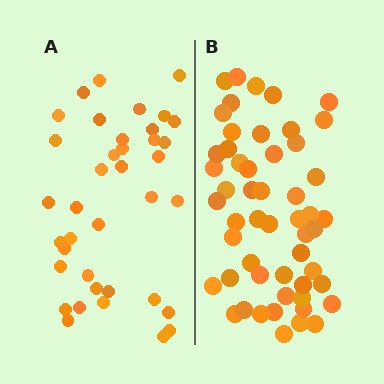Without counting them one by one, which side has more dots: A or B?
Region B (the right region) has more dots.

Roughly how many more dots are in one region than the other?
Region B has approximately 15 more dots than region A.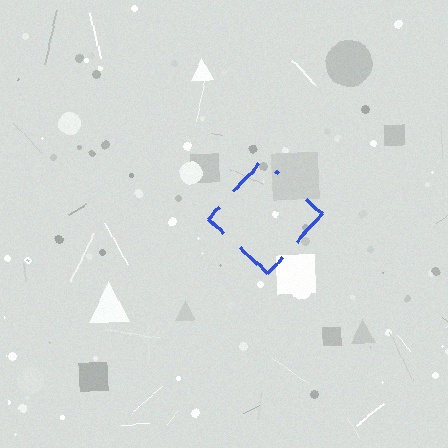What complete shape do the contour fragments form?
The contour fragments form a diamond.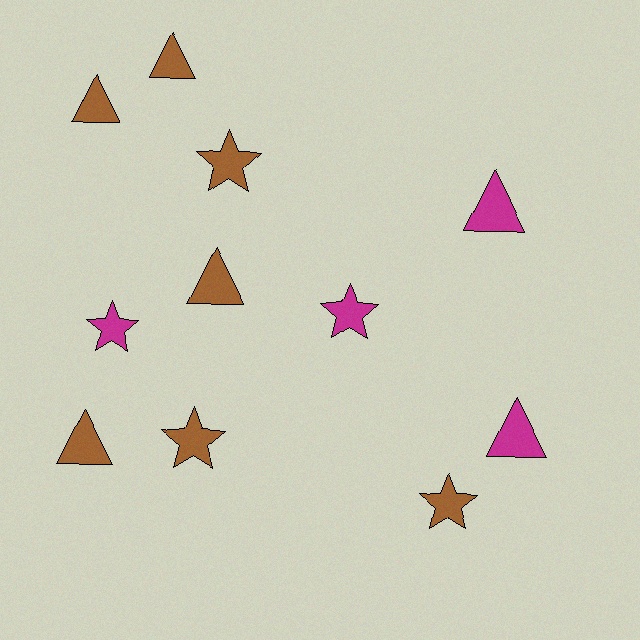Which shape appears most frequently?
Triangle, with 6 objects.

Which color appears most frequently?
Brown, with 7 objects.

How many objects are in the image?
There are 11 objects.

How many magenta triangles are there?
There are 2 magenta triangles.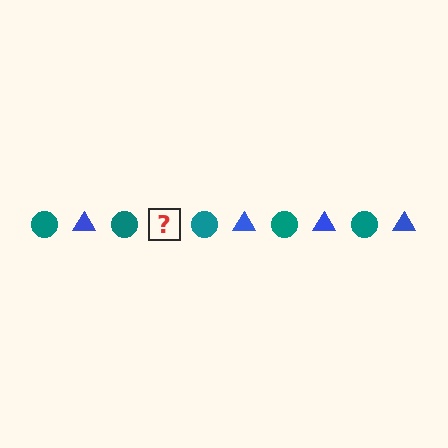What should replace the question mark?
The question mark should be replaced with a blue triangle.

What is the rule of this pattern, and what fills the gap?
The rule is that the pattern alternates between teal circle and blue triangle. The gap should be filled with a blue triangle.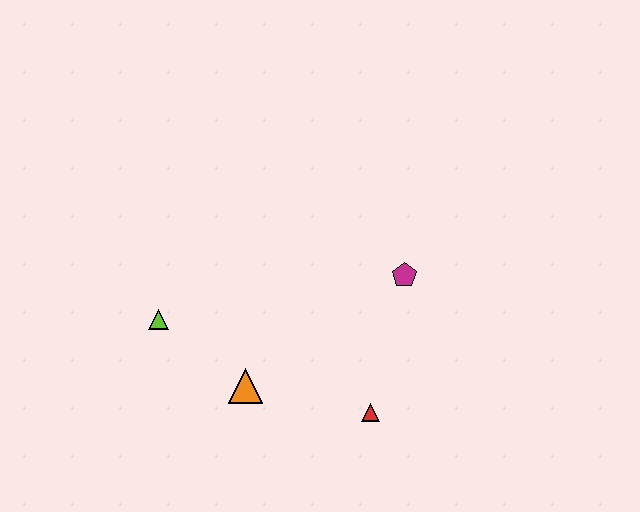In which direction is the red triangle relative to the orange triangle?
The red triangle is to the right of the orange triangle.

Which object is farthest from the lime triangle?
The magenta pentagon is farthest from the lime triangle.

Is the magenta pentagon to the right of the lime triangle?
Yes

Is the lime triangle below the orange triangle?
No